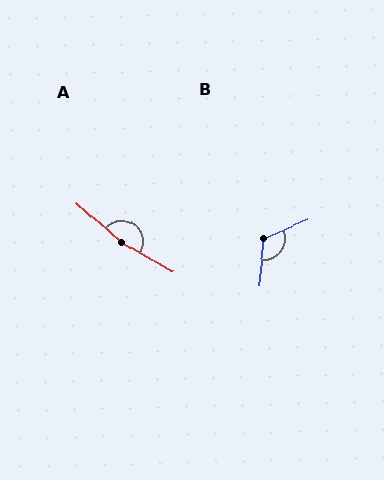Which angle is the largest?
A, at approximately 170 degrees.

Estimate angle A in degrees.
Approximately 170 degrees.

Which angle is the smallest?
B, at approximately 119 degrees.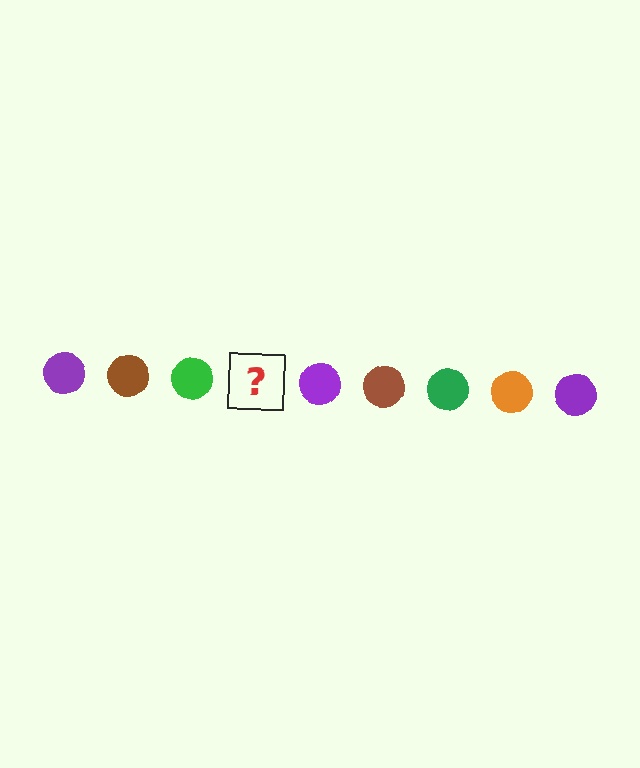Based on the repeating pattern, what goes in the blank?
The blank should be an orange circle.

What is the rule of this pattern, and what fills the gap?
The rule is that the pattern cycles through purple, brown, green, orange circles. The gap should be filled with an orange circle.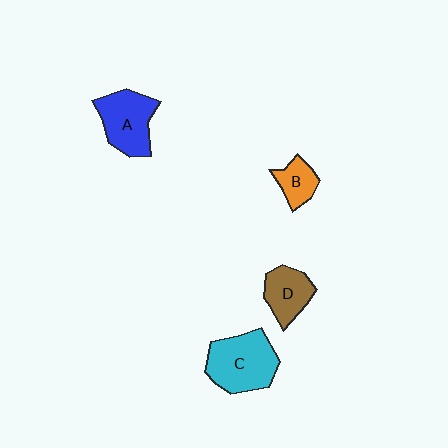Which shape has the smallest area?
Shape B (orange).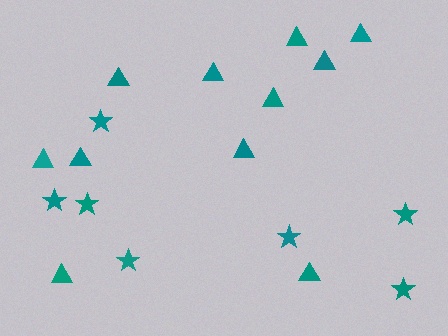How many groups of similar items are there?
There are 2 groups: one group of triangles (11) and one group of stars (7).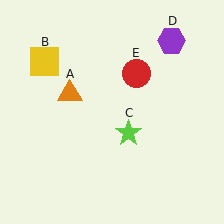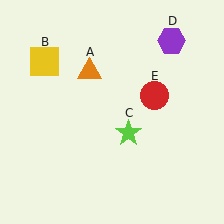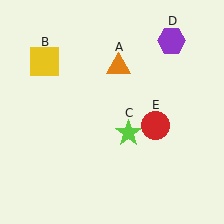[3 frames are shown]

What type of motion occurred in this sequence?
The orange triangle (object A), red circle (object E) rotated clockwise around the center of the scene.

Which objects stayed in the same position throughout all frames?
Yellow square (object B) and lime star (object C) and purple hexagon (object D) remained stationary.